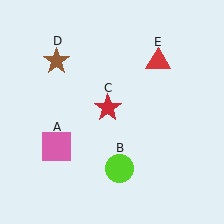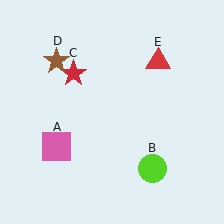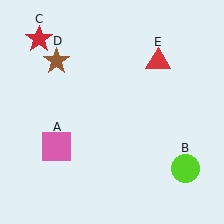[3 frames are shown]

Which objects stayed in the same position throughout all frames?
Pink square (object A) and brown star (object D) and red triangle (object E) remained stationary.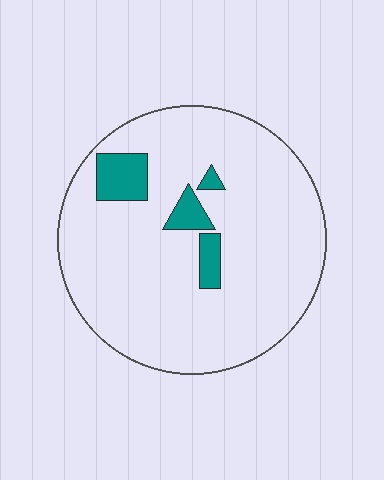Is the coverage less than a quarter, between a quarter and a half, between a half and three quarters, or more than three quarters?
Less than a quarter.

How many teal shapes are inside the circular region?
4.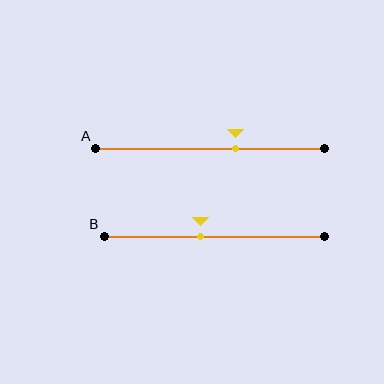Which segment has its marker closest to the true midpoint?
Segment B has its marker closest to the true midpoint.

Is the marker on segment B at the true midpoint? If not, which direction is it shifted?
No, the marker on segment B is shifted to the left by about 6% of the segment length.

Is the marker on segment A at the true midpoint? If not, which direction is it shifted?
No, the marker on segment A is shifted to the right by about 11% of the segment length.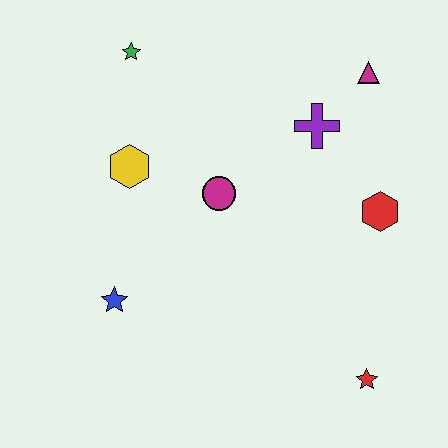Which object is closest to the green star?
The yellow hexagon is closest to the green star.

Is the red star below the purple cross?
Yes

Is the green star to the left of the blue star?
No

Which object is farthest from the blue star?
The magenta triangle is farthest from the blue star.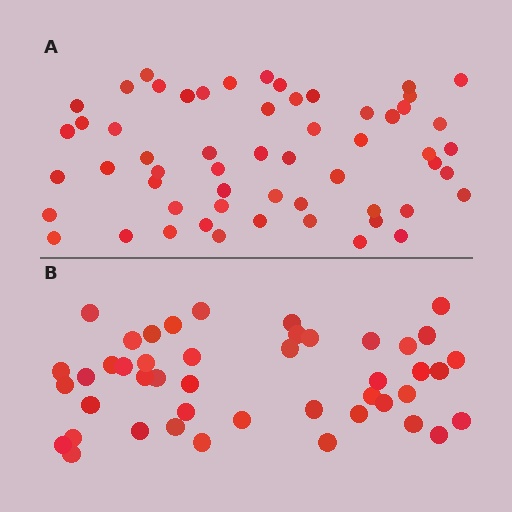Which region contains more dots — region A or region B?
Region A (the top region) has more dots.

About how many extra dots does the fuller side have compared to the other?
Region A has roughly 12 or so more dots than region B.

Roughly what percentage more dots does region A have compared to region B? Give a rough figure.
About 25% more.